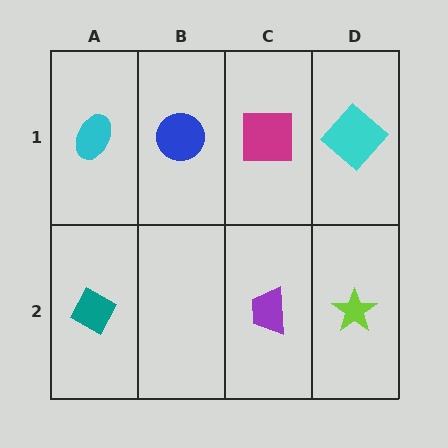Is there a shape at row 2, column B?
No, that cell is empty.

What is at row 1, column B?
A blue circle.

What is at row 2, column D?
A lime star.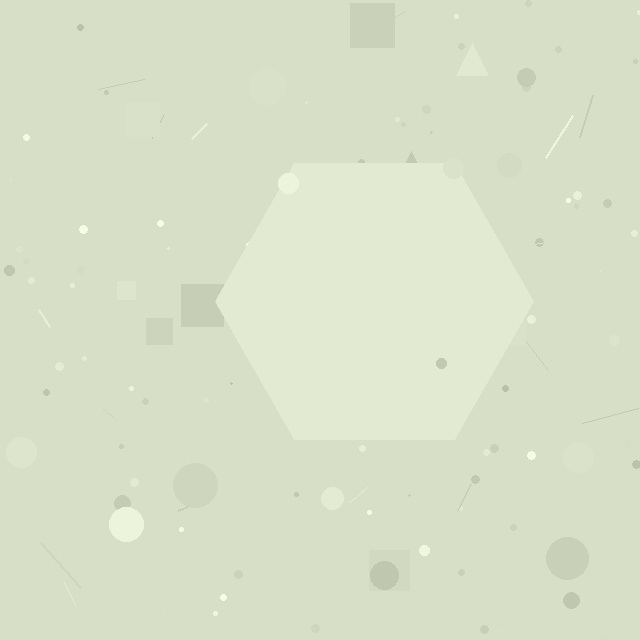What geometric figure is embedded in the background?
A hexagon is embedded in the background.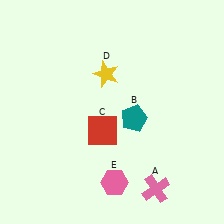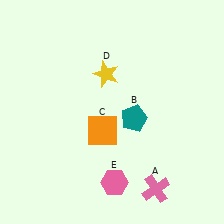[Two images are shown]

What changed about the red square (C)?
In Image 1, C is red. In Image 2, it changed to orange.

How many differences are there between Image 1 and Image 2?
There is 1 difference between the two images.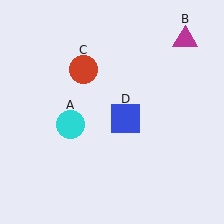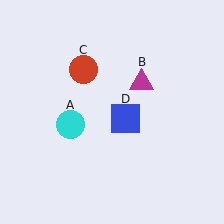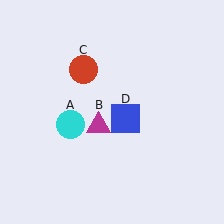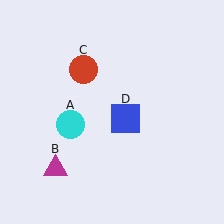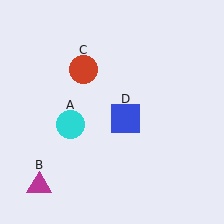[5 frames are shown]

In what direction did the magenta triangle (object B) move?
The magenta triangle (object B) moved down and to the left.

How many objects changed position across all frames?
1 object changed position: magenta triangle (object B).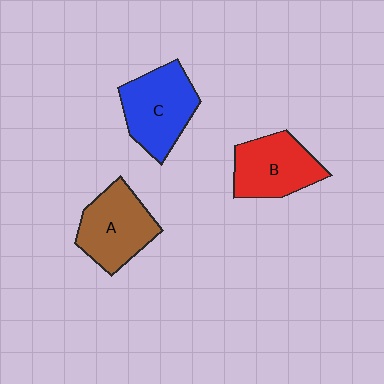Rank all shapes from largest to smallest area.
From largest to smallest: C (blue), A (brown), B (red).